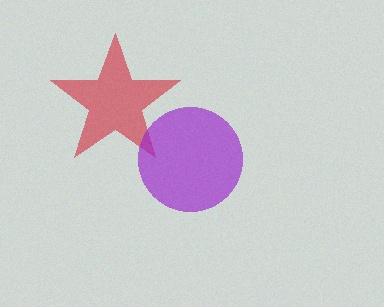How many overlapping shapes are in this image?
There are 2 overlapping shapes in the image.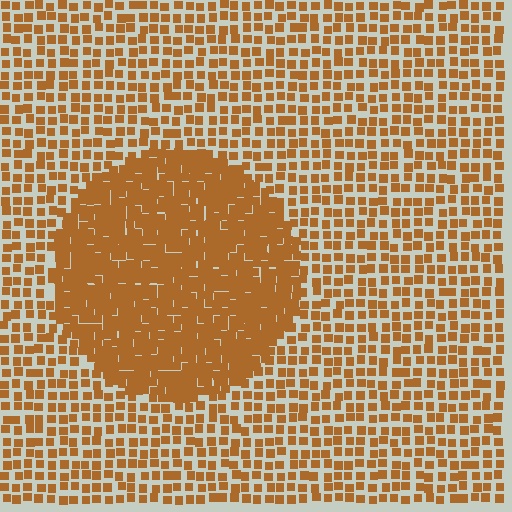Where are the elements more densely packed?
The elements are more densely packed inside the circle boundary.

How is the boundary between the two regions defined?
The boundary is defined by a change in element density (approximately 2.1x ratio). All elements are the same color, size, and shape.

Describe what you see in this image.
The image contains small brown elements arranged at two different densities. A circle-shaped region is visible where the elements are more densely packed than the surrounding area.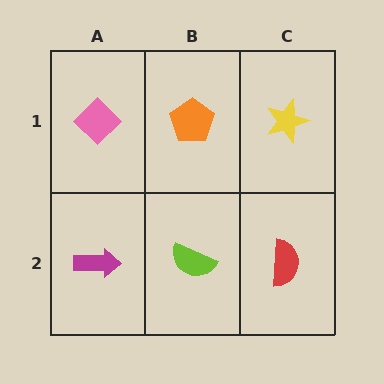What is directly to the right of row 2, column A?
A lime semicircle.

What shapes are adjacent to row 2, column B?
An orange pentagon (row 1, column B), a magenta arrow (row 2, column A), a red semicircle (row 2, column C).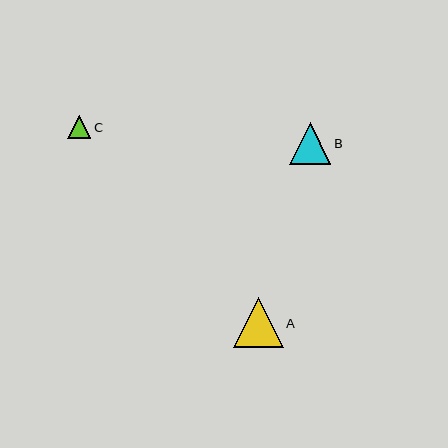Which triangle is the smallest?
Triangle C is the smallest with a size of approximately 23 pixels.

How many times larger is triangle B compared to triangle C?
Triangle B is approximately 1.8 times the size of triangle C.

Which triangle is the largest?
Triangle A is the largest with a size of approximately 49 pixels.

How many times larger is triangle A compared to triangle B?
Triangle A is approximately 1.2 times the size of triangle B.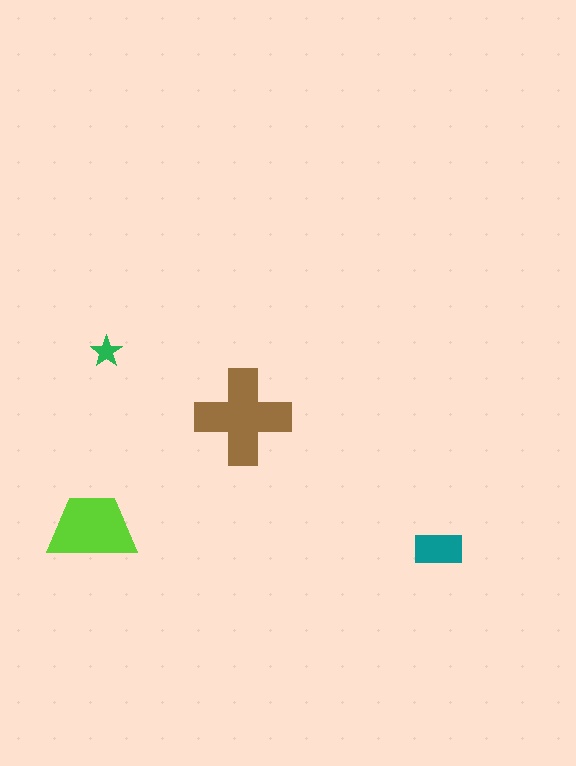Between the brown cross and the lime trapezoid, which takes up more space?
The brown cross.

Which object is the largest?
The brown cross.